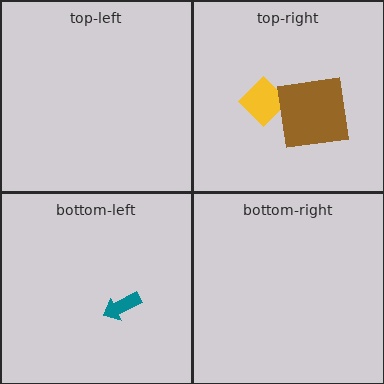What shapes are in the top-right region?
The yellow diamond, the brown square.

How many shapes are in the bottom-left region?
1.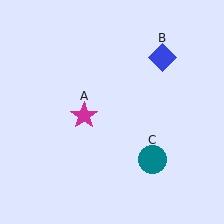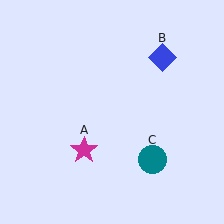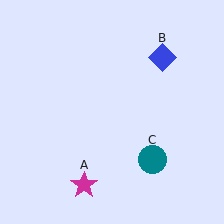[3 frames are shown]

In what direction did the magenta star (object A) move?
The magenta star (object A) moved down.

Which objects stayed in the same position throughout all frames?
Blue diamond (object B) and teal circle (object C) remained stationary.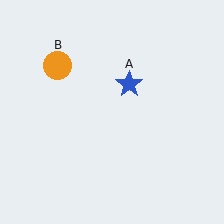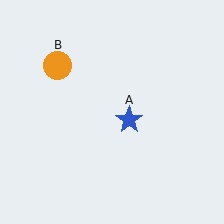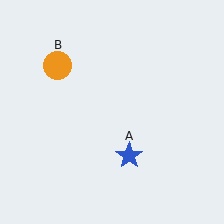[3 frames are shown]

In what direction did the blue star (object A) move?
The blue star (object A) moved down.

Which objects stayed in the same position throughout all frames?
Orange circle (object B) remained stationary.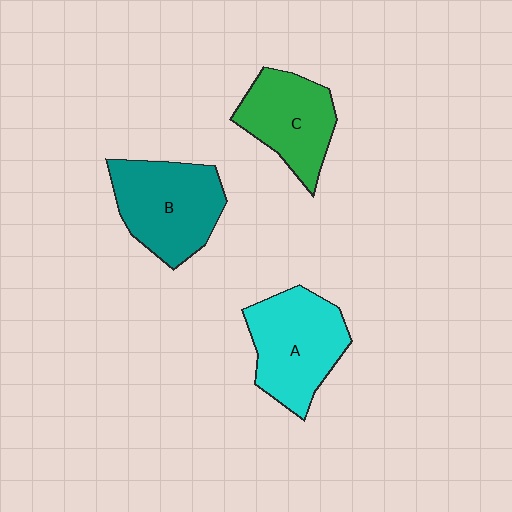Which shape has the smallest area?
Shape C (green).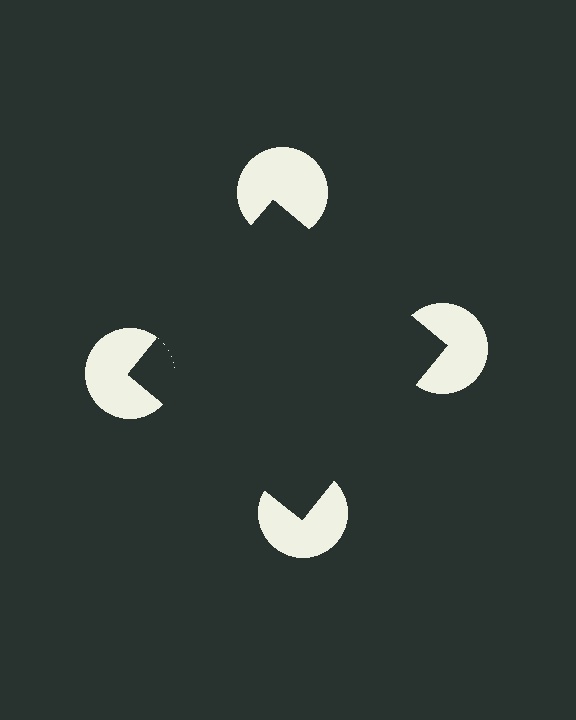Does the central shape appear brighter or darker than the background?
It typically appears slightly darker than the background, even though no actual brightness change is drawn.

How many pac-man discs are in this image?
There are 4 — one at each vertex of the illusory square.